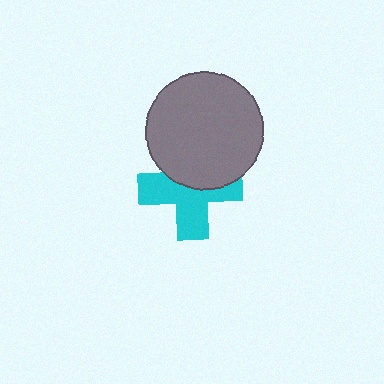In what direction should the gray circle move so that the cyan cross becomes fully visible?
The gray circle should move up. That is the shortest direction to clear the overlap and leave the cyan cross fully visible.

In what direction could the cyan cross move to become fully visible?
The cyan cross could move down. That would shift it out from behind the gray circle entirely.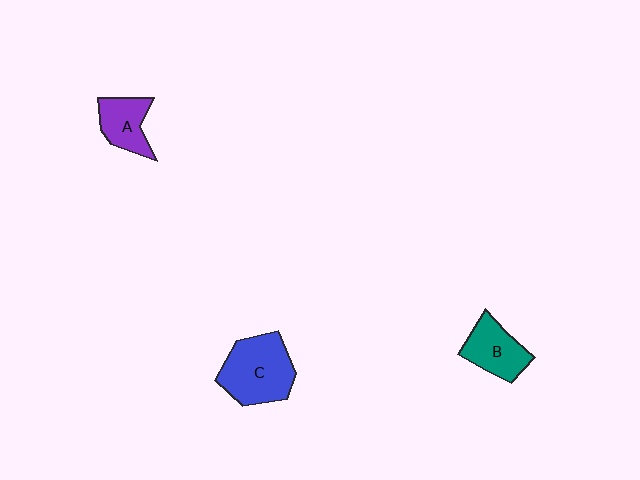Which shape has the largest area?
Shape C (blue).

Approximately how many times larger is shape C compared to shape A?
Approximately 1.7 times.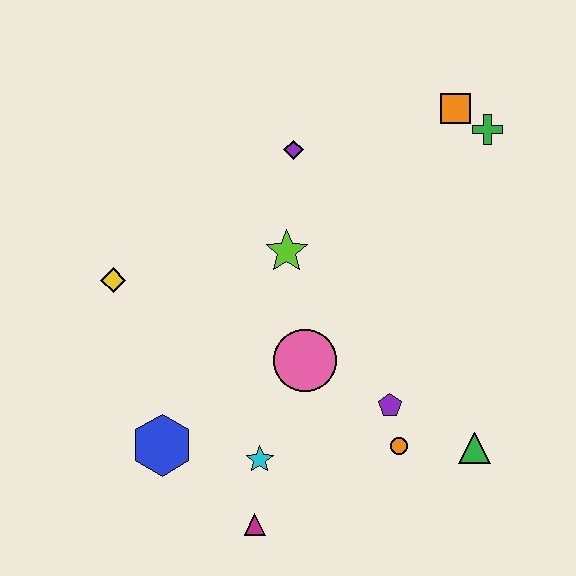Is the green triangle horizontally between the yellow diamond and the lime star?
No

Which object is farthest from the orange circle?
The orange square is farthest from the orange circle.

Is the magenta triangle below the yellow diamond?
Yes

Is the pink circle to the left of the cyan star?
No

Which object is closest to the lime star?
The purple diamond is closest to the lime star.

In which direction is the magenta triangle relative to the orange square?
The magenta triangle is below the orange square.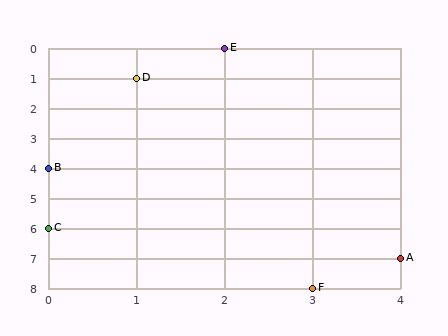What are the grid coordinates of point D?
Point D is at grid coordinates (1, 1).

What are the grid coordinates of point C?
Point C is at grid coordinates (0, 6).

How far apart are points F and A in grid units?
Points F and A are 1 column and 1 row apart (about 1.4 grid units diagonally).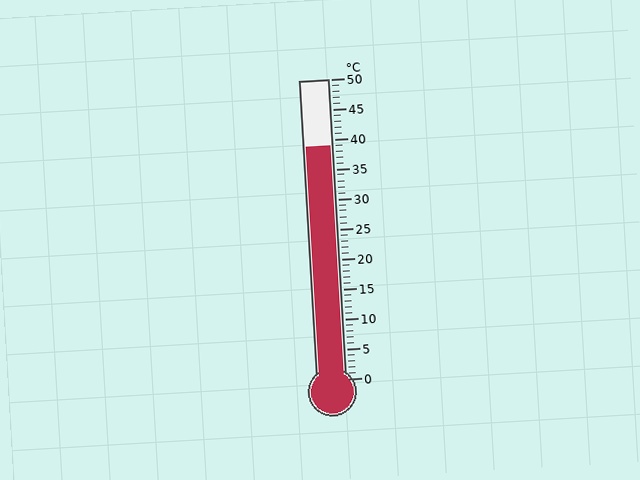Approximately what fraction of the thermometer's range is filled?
The thermometer is filled to approximately 80% of its range.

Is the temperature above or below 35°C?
The temperature is above 35°C.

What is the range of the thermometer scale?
The thermometer scale ranges from 0°C to 50°C.